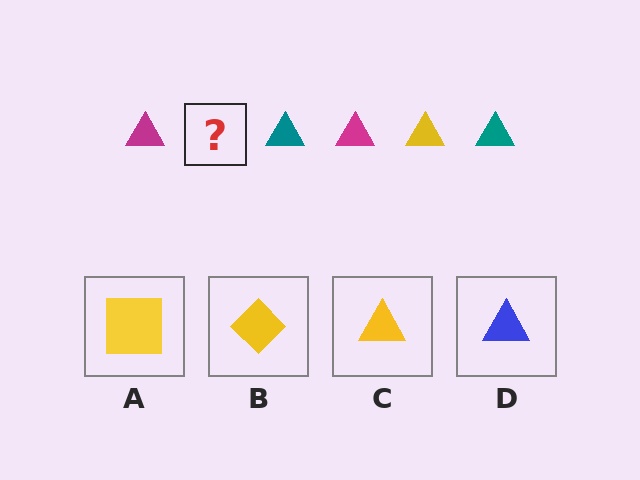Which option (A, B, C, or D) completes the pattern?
C.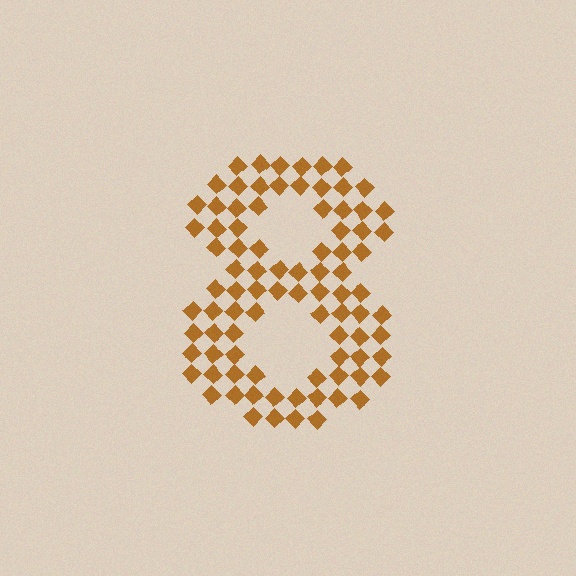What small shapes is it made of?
It is made of small diamonds.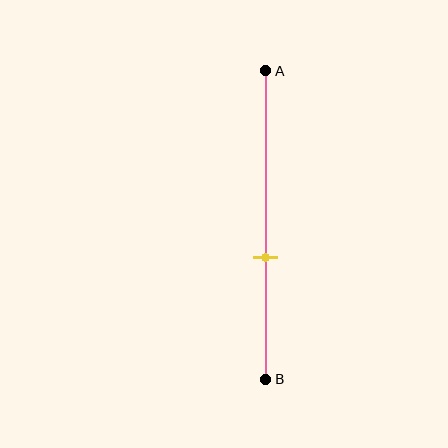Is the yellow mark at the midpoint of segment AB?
No, the mark is at about 60% from A, not at the 50% midpoint.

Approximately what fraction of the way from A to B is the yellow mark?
The yellow mark is approximately 60% of the way from A to B.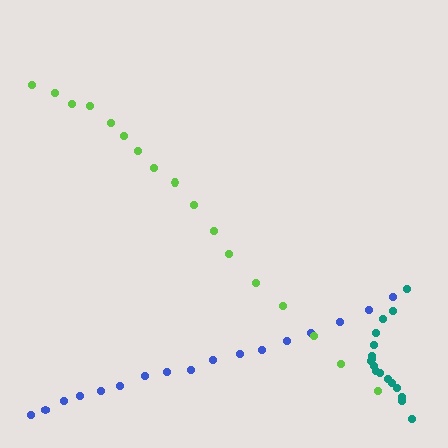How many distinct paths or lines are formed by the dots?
There are 3 distinct paths.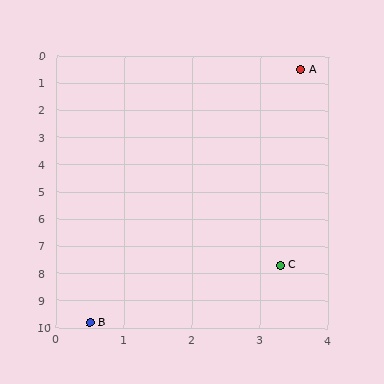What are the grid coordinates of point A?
Point A is at approximately (3.6, 0.5).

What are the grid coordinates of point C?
Point C is at approximately (3.3, 7.7).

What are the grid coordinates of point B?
Point B is at approximately (0.5, 9.8).